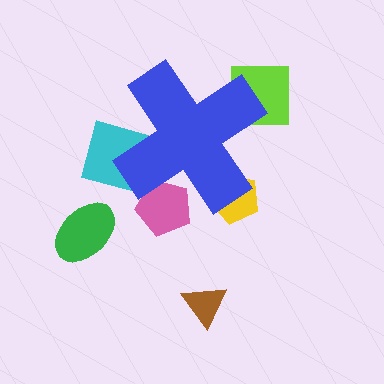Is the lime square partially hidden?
Yes, the lime square is partially hidden behind the blue cross.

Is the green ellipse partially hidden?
No, the green ellipse is fully visible.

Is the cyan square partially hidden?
Yes, the cyan square is partially hidden behind the blue cross.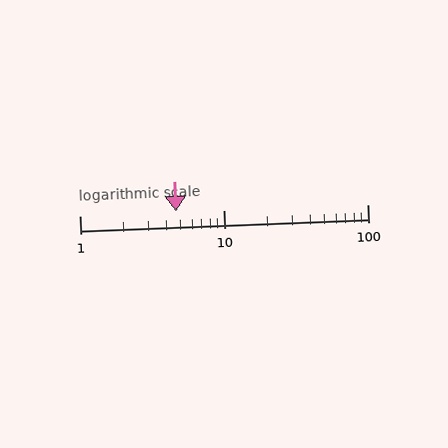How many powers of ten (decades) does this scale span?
The scale spans 2 decades, from 1 to 100.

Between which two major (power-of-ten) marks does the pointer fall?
The pointer is between 1 and 10.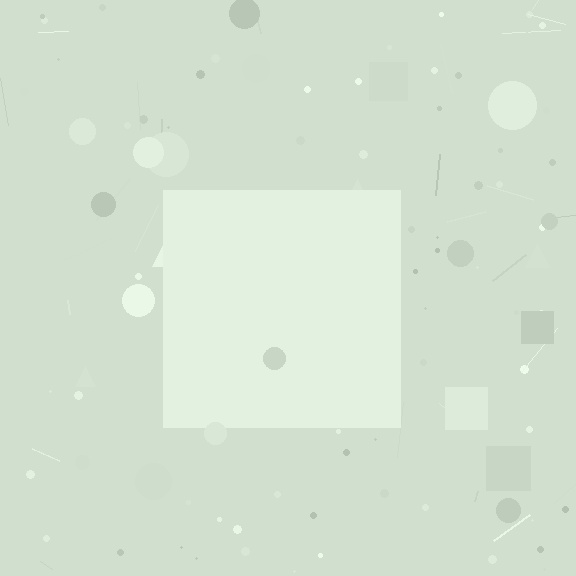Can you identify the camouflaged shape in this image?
The camouflaged shape is a square.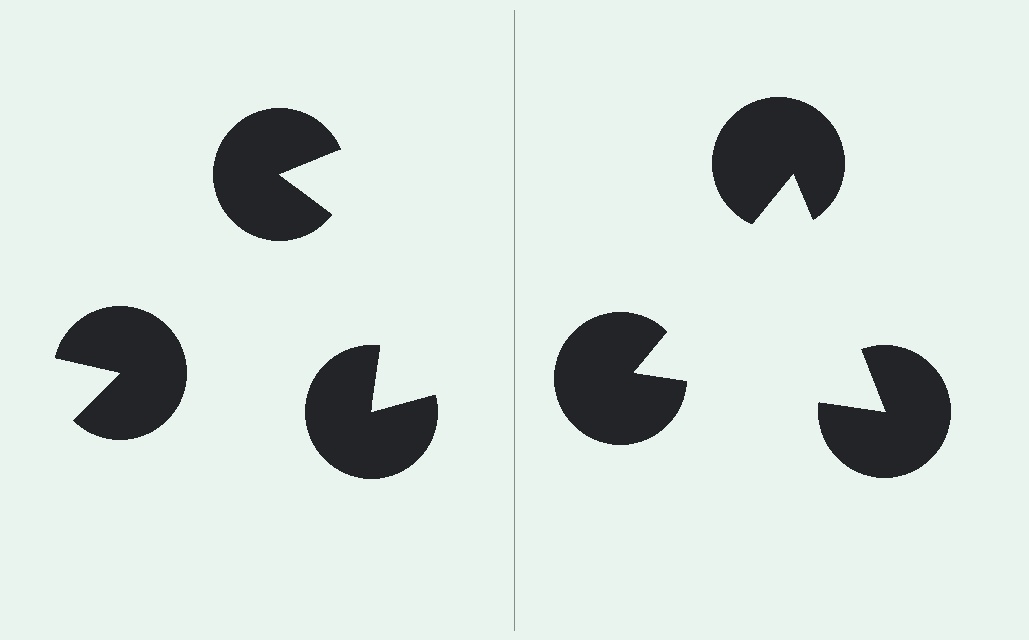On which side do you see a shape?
An illusory triangle appears on the right side. On the left side the wedge cuts are rotated, so no coherent shape forms.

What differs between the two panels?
The pac-man discs are positioned identically on both sides; only the wedge orientations differ. On the right they align to a triangle; on the left they are misaligned.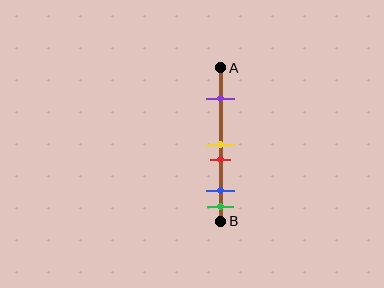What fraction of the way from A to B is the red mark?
The red mark is approximately 60% (0.6) of the way from A to B.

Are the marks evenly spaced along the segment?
No, the marks are not evenly spaced.